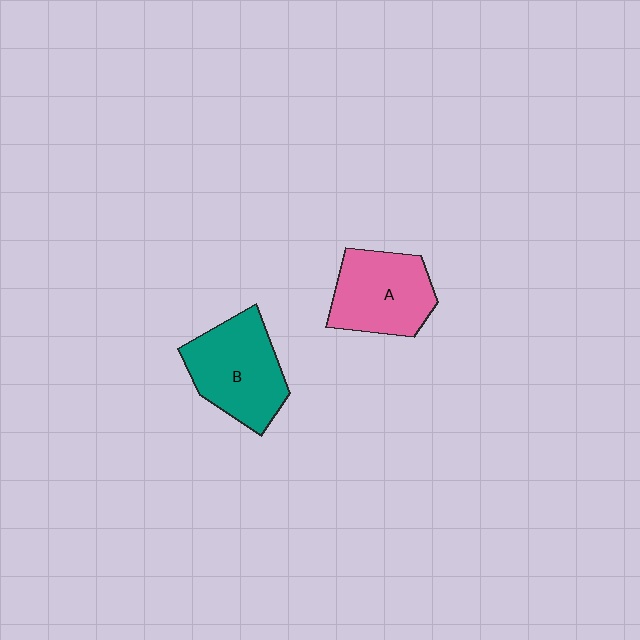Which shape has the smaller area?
Shape A (pink).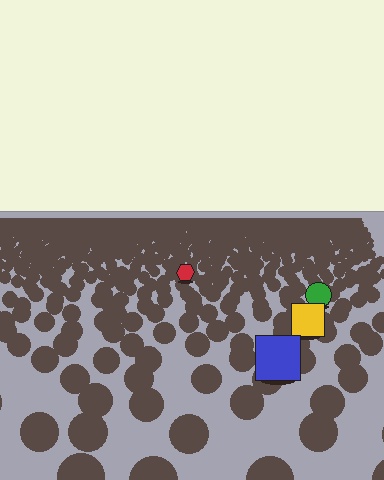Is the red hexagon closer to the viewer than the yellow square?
No. The yellow square is closer — you can tell from the texture gradient: the ground texture is coarser near it.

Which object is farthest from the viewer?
The red hexagon is farthest from the viewer. It appears smaller and the ground texture around it is denser.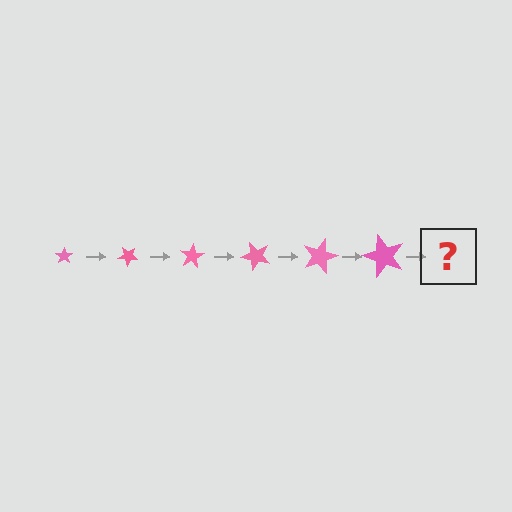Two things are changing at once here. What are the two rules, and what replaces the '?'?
The two rules are that the star grows larger each step and it rotates 40 degrees each step. The '?' should be a star, larger than the previous one and rotated 240 degrees from the start.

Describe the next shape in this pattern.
It should be a star, larger than the previous one and rotated 240 degrees from the start.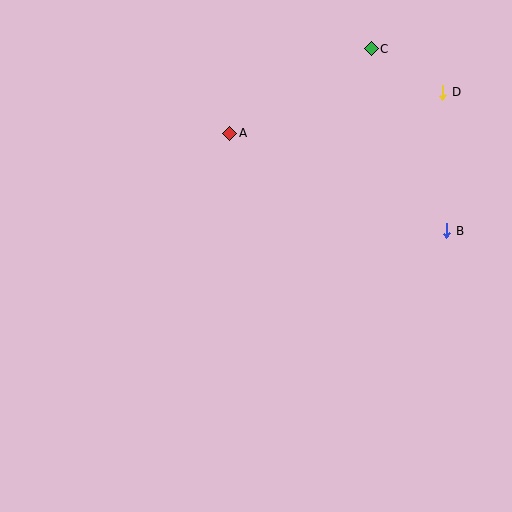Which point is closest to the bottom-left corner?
Point A is closest to the bottom-left corner.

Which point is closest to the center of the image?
Point A at (230, 133) is closest to the center.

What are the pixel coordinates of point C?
Point C is at (371, 49).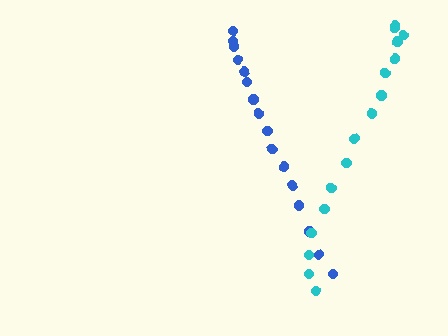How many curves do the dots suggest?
There are 2 distinct paths.